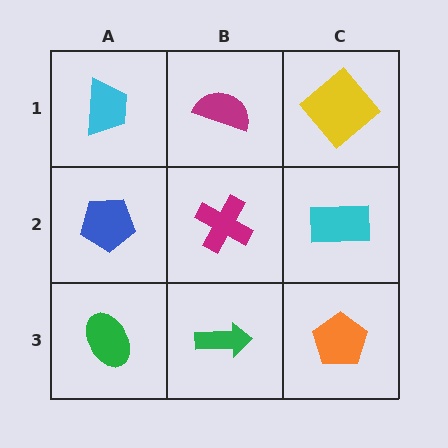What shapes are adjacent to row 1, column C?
A cyan rectangle (row 2, column C), a magenta semicircle (row 1, column B).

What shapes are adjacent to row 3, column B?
A magenta cross (row 2, column B), a green ellipse (row 3, column A), an orange pentagon (row 3, column C).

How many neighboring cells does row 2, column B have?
4.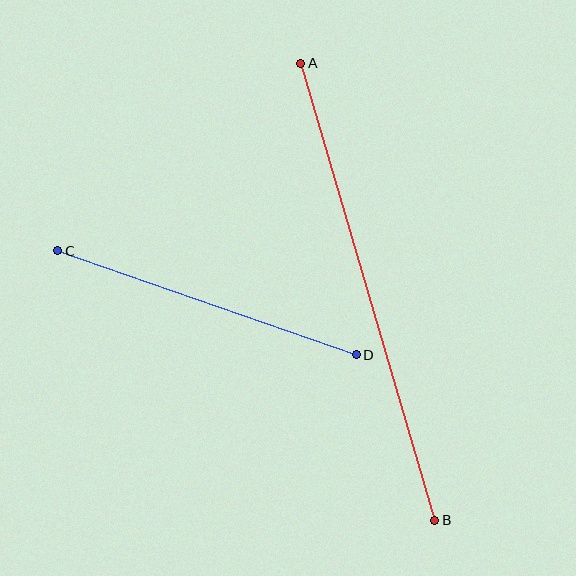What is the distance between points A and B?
The distance is approximately 476 pixels.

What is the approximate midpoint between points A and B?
The midpoint is at approximately (368, 292) pixels.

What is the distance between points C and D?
The distance is approximately 316 pixels.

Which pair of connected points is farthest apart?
Points A and B are farthest apart.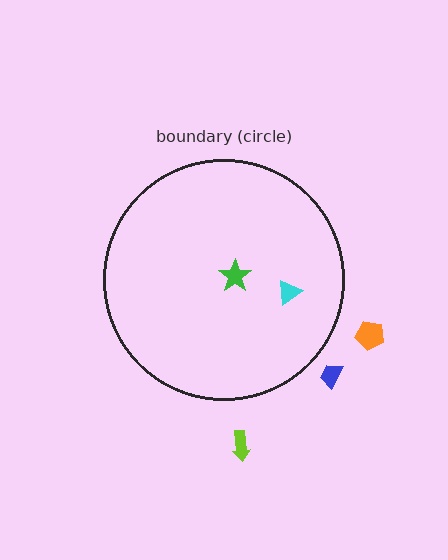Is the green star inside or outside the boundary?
Inside.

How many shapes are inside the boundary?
2 inside, 3 outside.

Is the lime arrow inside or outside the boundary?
Outside.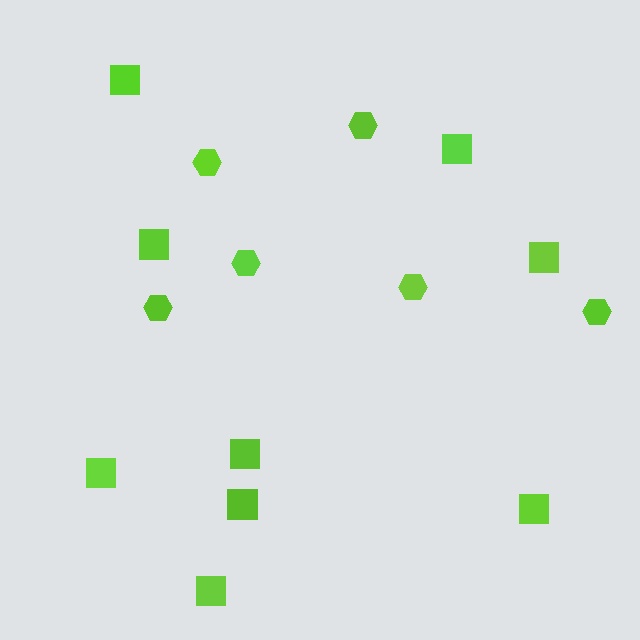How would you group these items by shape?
There are 2 groups: one group of hexagons (6) and one group of squares (9).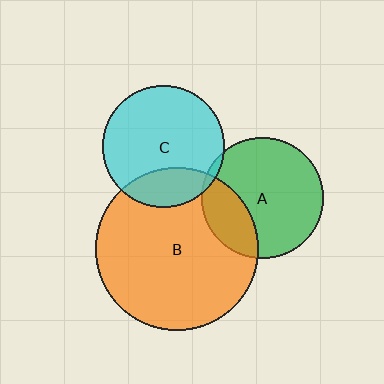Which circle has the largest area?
Circle B (orange).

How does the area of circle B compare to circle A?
Approximately 1.8 times.